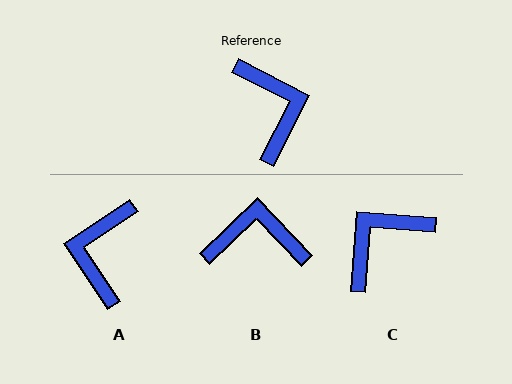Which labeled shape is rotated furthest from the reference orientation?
A, about 151 degrees away.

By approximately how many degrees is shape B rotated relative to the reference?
Approximately 71 degrees counter-clockwise.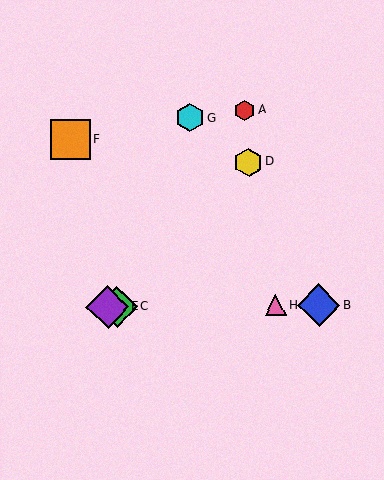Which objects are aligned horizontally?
Objects B, C, E, H are aligned horizontally.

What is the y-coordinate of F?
Object F is at y≈139.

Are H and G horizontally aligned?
No, H is at y≈305 and G is at y≈118.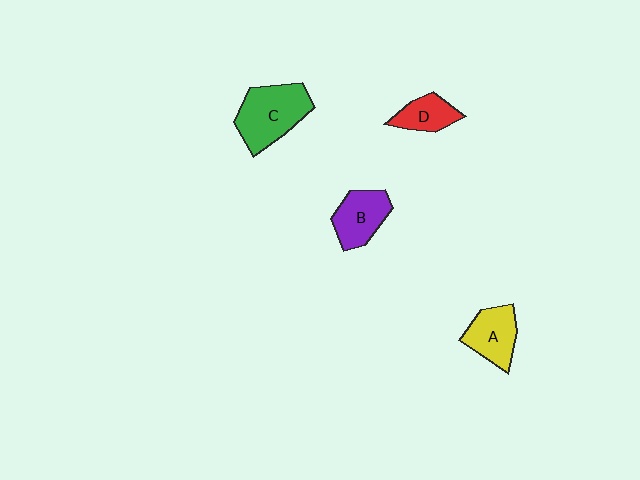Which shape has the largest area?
Shape C (green).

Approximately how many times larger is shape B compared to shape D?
Approximately 1.4 times.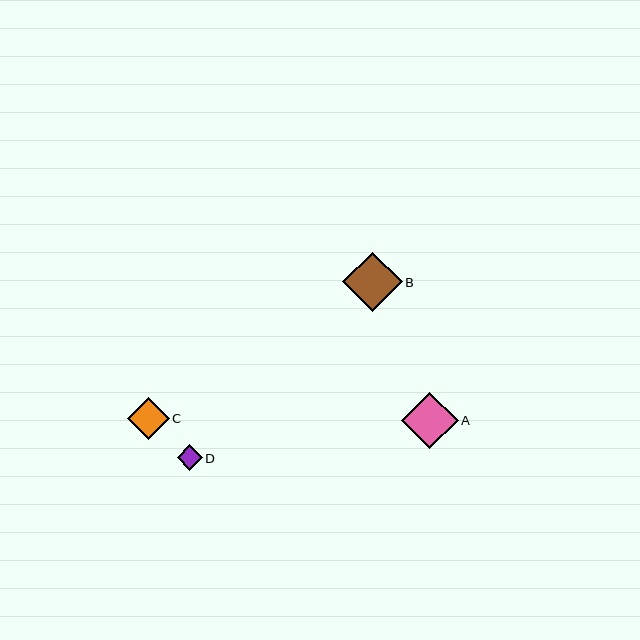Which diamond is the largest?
Diamond B is the largest with a size of approximately 59 pixels.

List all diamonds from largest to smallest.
From largest to smallest: B, A, C, D.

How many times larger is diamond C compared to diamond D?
Diamond C is approximately 1.6 times the size of diamond D.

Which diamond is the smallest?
Diamond D is the smallest with a size of approximately 25 pixels.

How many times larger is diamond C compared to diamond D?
Diamond C is approximately 1.6 times the size of diamond D.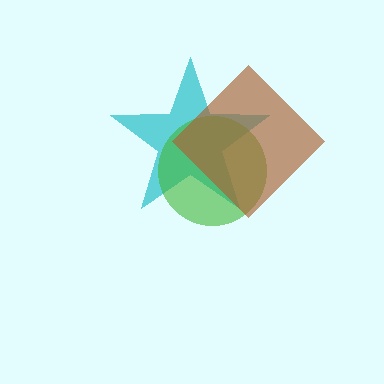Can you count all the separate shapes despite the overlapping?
Yes, there are 3 separate shapes.